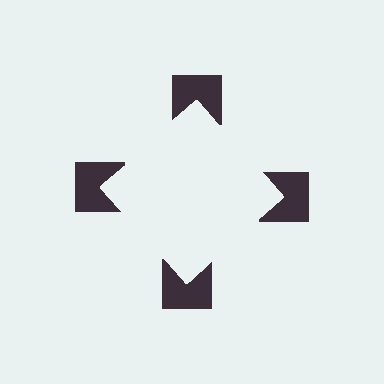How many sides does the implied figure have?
4 sides.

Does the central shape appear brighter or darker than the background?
It typically appears slightly brighter than the background, even though no actual brightness change is drawn.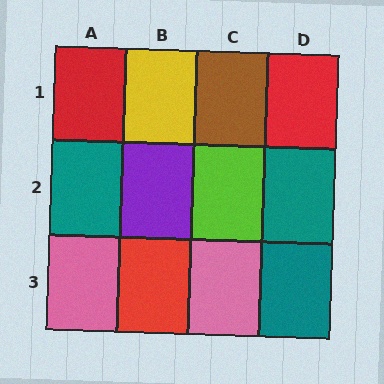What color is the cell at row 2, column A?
Teal.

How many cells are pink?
2 cells are pink.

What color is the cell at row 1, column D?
Red.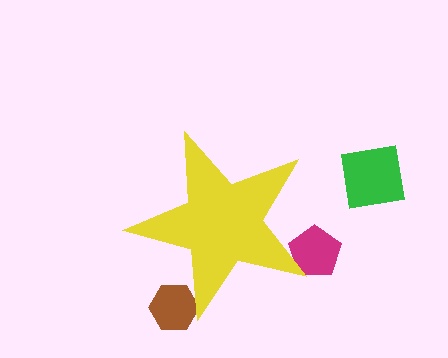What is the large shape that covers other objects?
A yellow star.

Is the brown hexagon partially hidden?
Yes, the brown hexagon is partially hidden behind the yellow star.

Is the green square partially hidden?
No, the green square is fully visible.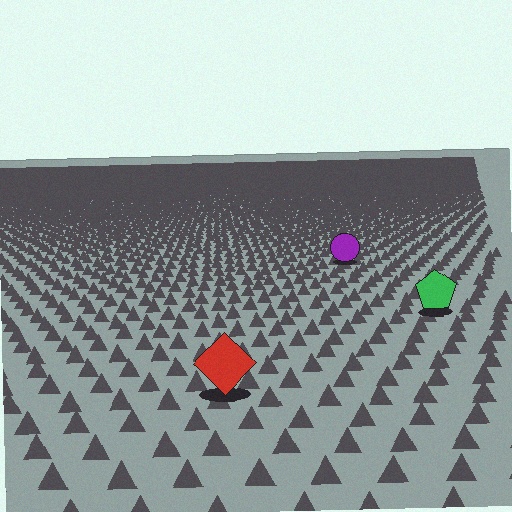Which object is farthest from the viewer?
The purple circle is farthest from the viewer. It appears smaller and the ground texture around it is denser.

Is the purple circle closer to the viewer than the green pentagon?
No. The green pentagon is closer — you can tell from the texture gradient: the ground texture is coarser near it.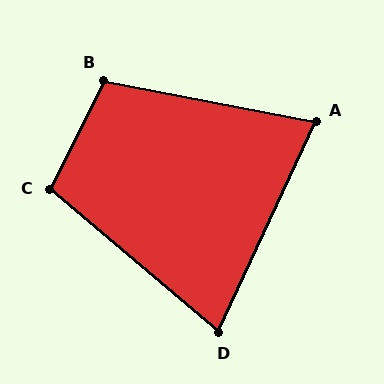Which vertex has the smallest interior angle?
D, at approximately 75 degrees.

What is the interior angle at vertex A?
Approximately 76 degrees (acute).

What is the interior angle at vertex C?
Approximately 104 degrees (obtuse).